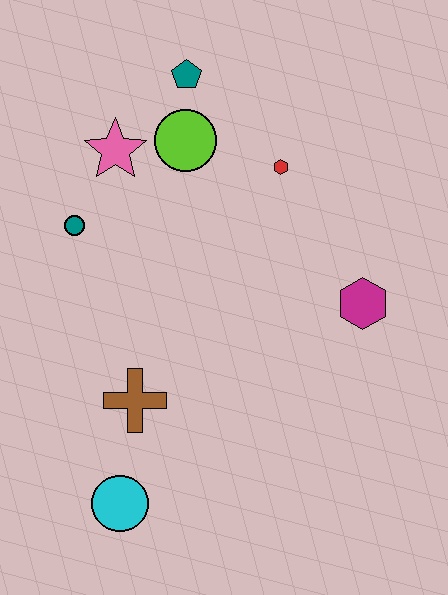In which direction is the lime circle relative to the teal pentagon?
The lime circle is below the teal pentagon.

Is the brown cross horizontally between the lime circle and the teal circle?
Yes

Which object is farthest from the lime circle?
The cyan circle is farthest from the lime circle.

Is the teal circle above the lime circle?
No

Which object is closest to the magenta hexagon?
The red hexagon is closest to the magenta hexagon.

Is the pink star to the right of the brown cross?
No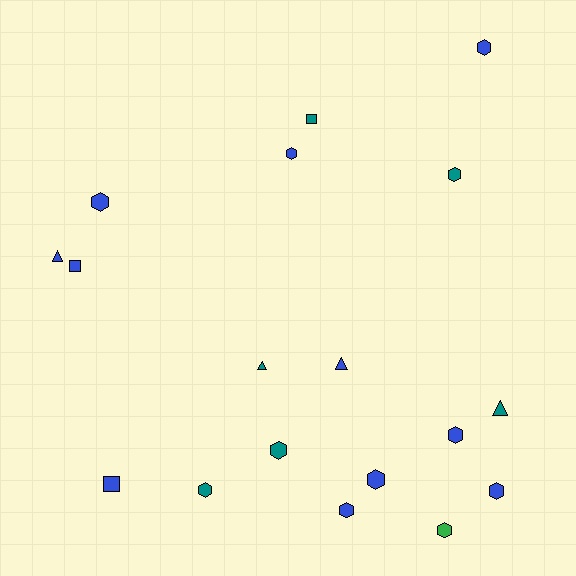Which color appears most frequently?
Blue, with 11 objects.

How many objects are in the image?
There are 18 objects.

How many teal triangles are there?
There are 2 teal triangles.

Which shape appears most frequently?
Hexagon, with 11 objects.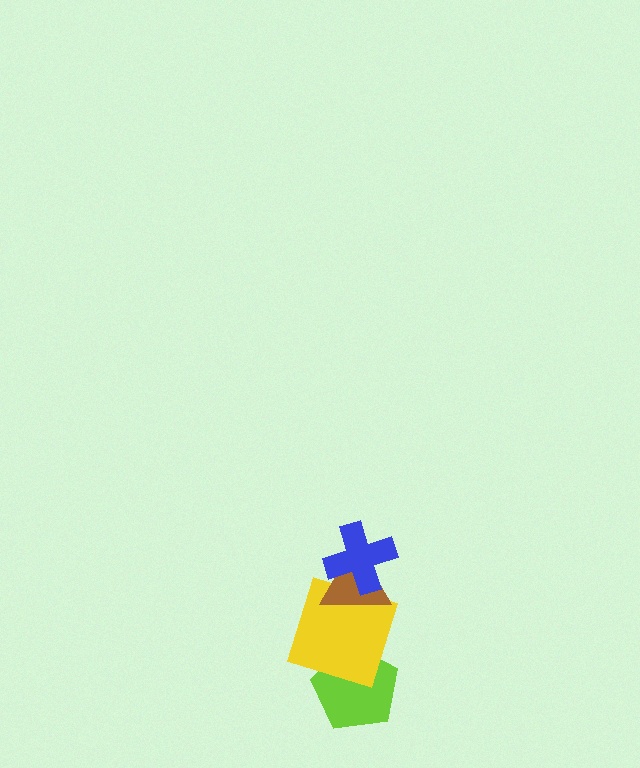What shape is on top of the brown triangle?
The blue cross is on top of the brown triangle.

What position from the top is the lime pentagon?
The lime pentagon is 4th from the top.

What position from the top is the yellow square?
The yellow square is 3rd from the top.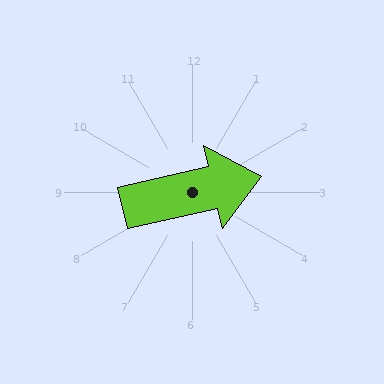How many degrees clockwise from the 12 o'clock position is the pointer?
Approximately 77 degrees.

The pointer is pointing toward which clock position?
Roughly 3 o'clock.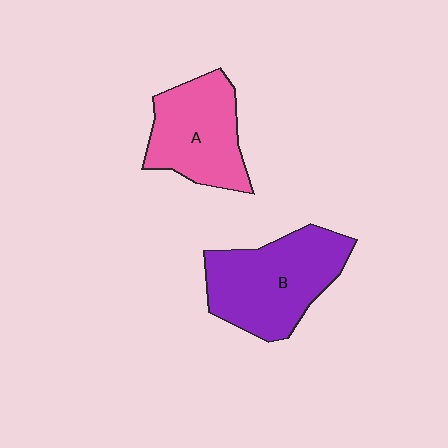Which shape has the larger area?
Shape B (purple).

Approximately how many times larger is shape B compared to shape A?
Approximately 1.2 times.